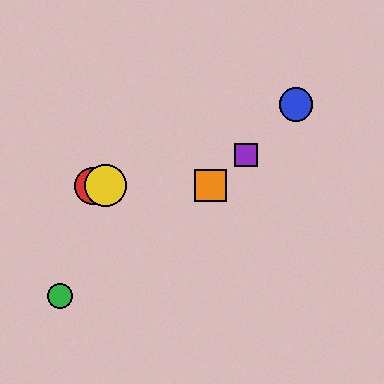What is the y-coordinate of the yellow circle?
The yellow circle is at y≈186.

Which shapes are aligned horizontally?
The red circle, the yellow circle, the orange square are aligned horizontally.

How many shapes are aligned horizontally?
3 shapes (the red circle, the yellow circle, the orange square) are aligned horizontally.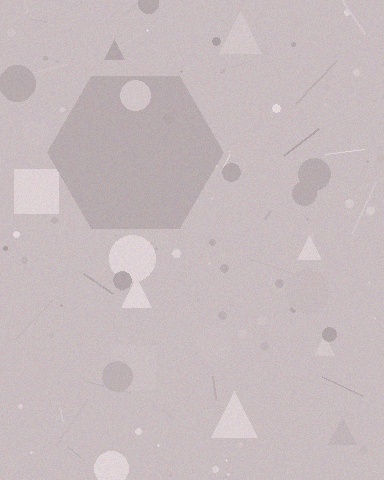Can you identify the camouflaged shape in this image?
The camouflaged shape is a hexagon.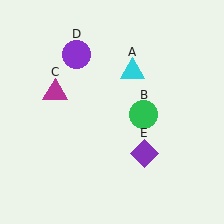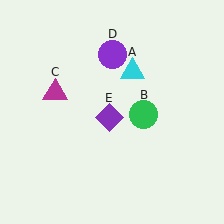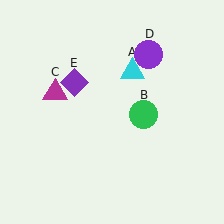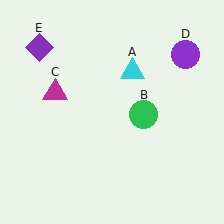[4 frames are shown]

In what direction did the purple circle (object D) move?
The purple circle (object D) moved right.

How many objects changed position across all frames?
2 objects changed position: purple circle (object D), purple diamond (object E).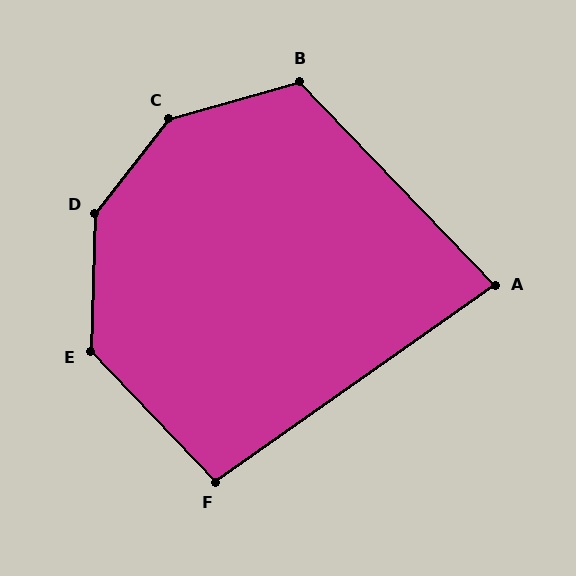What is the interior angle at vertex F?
Approximately 99 degrees (obtuse).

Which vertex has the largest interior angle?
C, at approximately 144 degrees.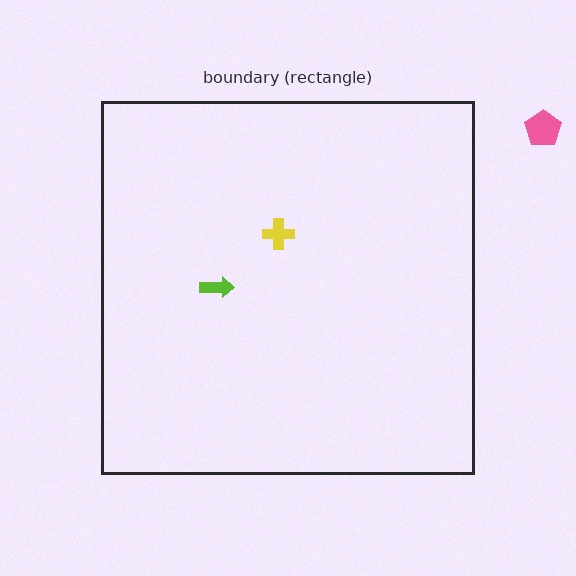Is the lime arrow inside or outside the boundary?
Inside.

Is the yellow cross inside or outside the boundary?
Inside.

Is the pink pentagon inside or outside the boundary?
Outside.